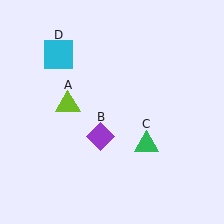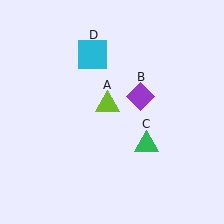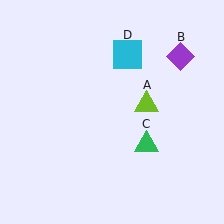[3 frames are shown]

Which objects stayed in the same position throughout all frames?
Green triangle (object C) remained stationary.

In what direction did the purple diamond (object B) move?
The purple diamond (object B) moved up and to the right.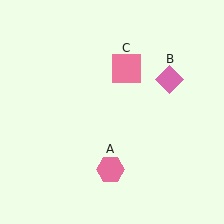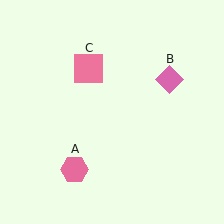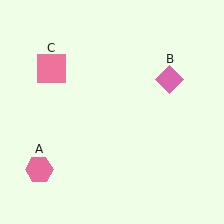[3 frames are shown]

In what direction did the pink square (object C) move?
The pink square (object C) moved left.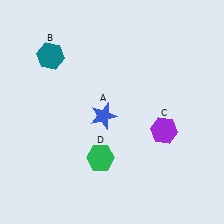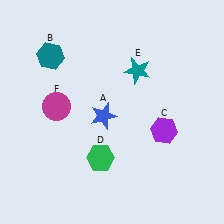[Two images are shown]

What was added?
A teal star (E), a magenta circle (F) were added in Image 2.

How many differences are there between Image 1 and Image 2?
There are 2 differences between the two images.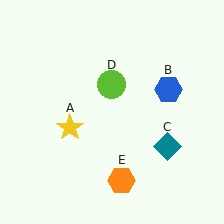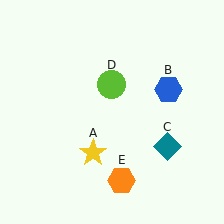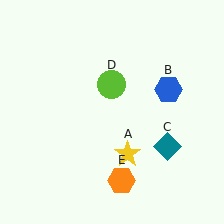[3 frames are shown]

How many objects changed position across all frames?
1 object changed position: yellow star (object A).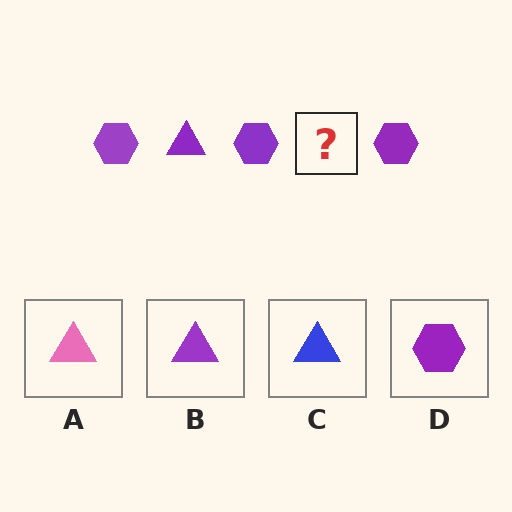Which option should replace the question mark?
Option B.